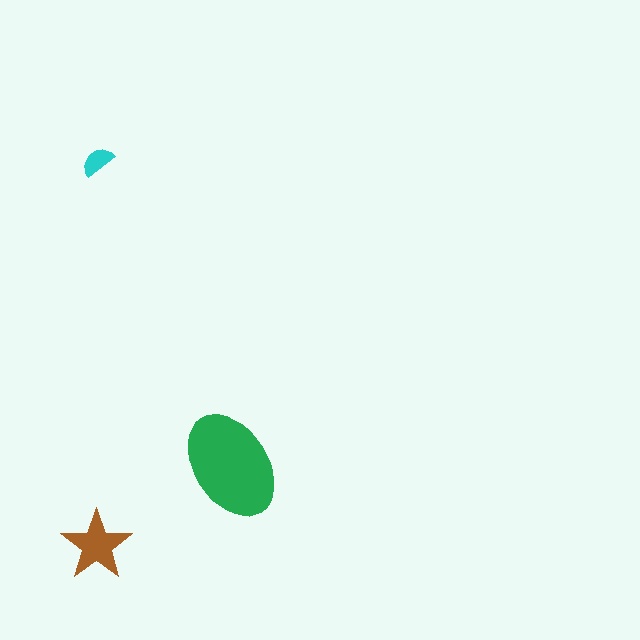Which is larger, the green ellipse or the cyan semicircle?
The green ellipse.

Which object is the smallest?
The cyan semicircle.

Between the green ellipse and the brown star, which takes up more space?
The green ellipse.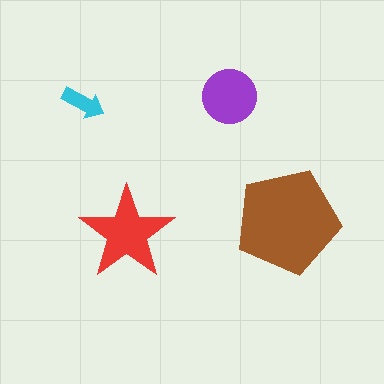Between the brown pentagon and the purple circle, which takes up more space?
The brown pentagon.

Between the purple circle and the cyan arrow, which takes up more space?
The purple circle.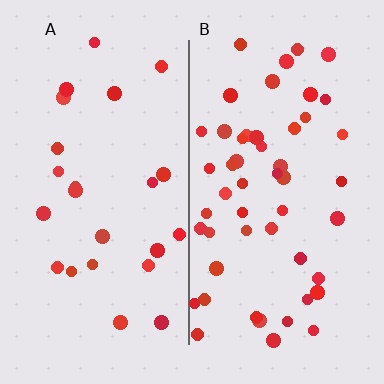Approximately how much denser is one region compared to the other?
Approximately 2.2× — region B over region A.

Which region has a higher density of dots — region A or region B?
B (the right).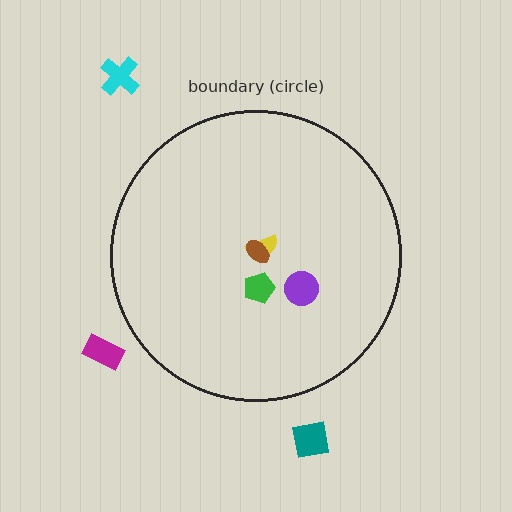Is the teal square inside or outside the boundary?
Outside.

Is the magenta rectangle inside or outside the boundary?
Outside.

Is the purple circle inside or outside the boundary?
Inside.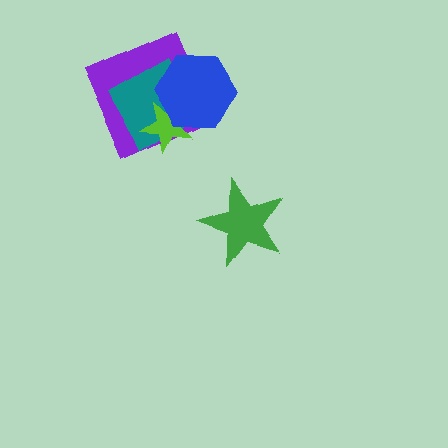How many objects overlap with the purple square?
3 objects overlap with the purple square.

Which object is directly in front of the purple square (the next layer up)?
The teal diamond is directly in front of the purple square.